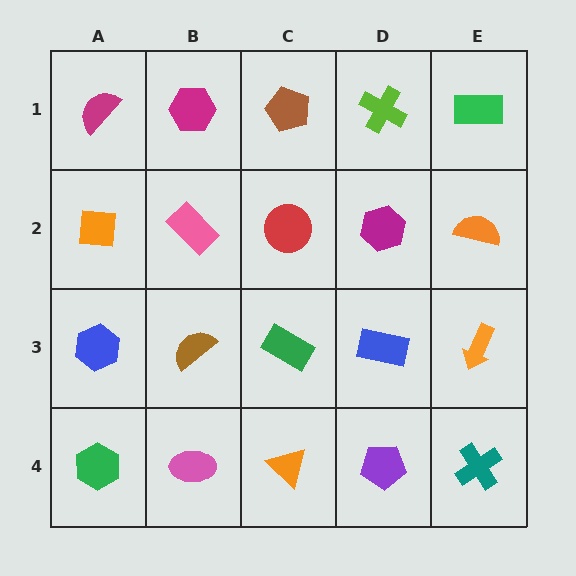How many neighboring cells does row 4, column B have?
3.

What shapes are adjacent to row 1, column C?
A red circle (row 2, column C), a magenta hexagon (row 1, column B), a lime cross (row 1, column D).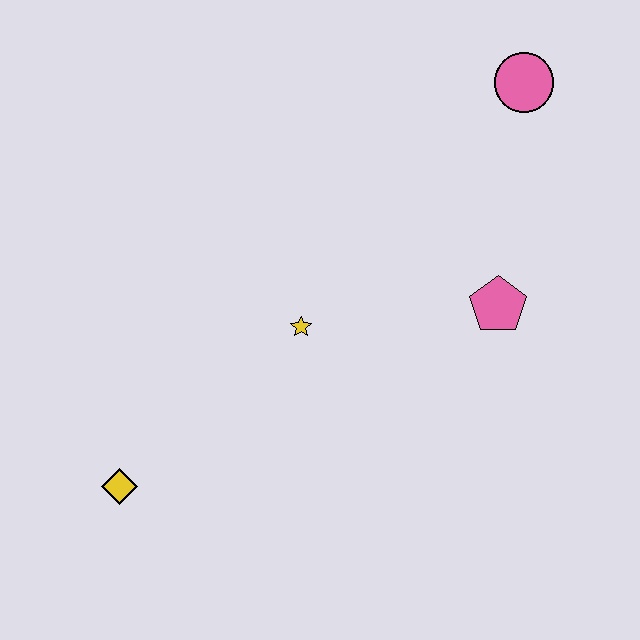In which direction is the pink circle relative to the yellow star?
The pink circle is above the yellow star.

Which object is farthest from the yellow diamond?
The pink circle is farthest from the yellow diamond.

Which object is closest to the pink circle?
The pink pentagon is closest to the pink circle.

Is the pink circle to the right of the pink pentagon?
Yes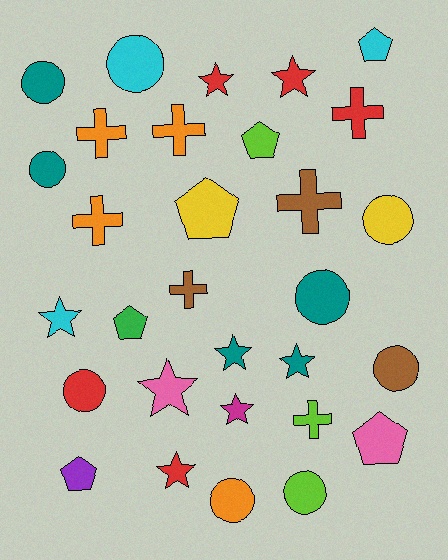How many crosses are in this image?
There are 7 crosses.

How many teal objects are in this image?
There are 5 teal objects.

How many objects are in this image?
There are 30 objects.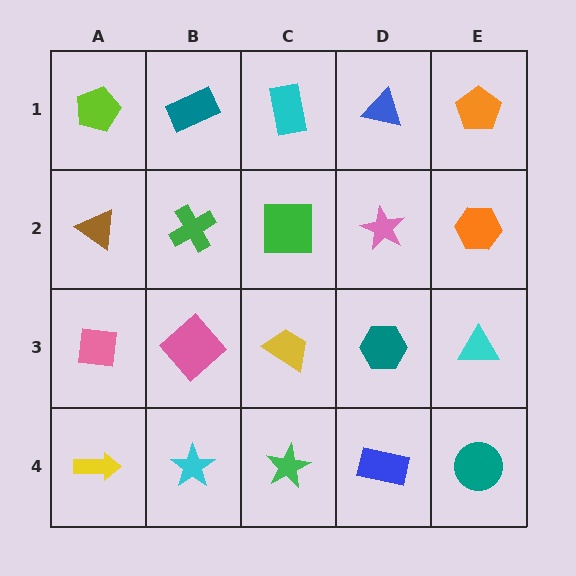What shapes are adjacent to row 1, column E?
An orange hexagon (row 2, column E), a blue triangle (row 1, column D).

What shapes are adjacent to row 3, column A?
A brown triangle (row 2, column A), a yellow arrow (row 4, column A), a pink diamond (row 3, column B).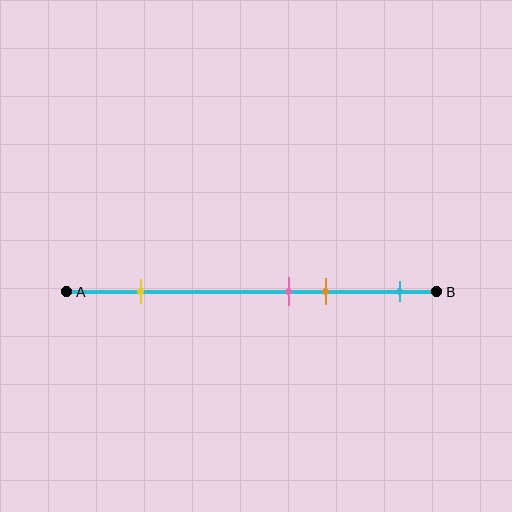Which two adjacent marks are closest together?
The pink and orange marks are the closest adjacent pair.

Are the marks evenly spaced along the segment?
No, the marks are not evenly spaced.